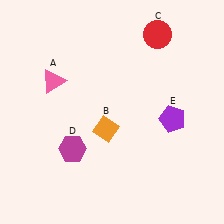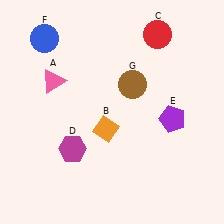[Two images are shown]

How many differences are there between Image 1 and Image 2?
There are 2 differences between the two images.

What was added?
A blue circle (F), a brown circle (G) were added in Image 2.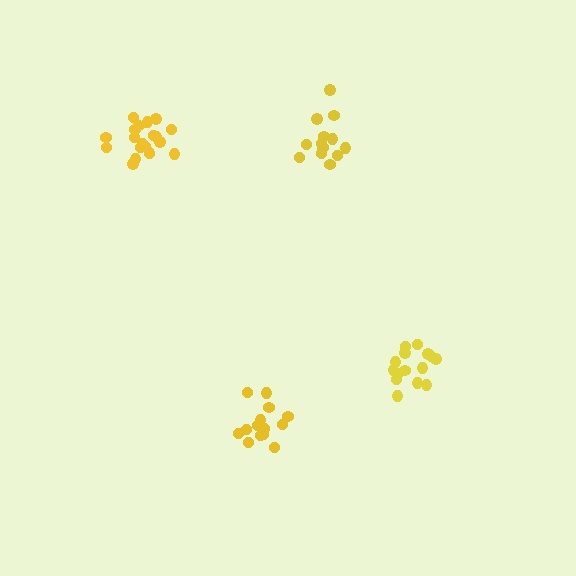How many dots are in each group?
Group 1: 14 dots, Group 2: 20 dots, Group 3: 15 dots, Group 4: 15 dots (64 total).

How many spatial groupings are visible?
There are 4 spatial groupings.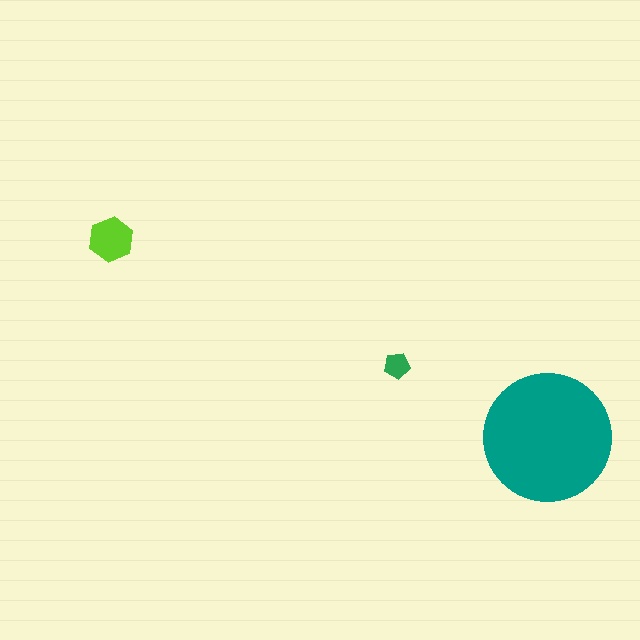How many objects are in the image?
There are 3 objects in the image.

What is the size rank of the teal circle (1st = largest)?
1st.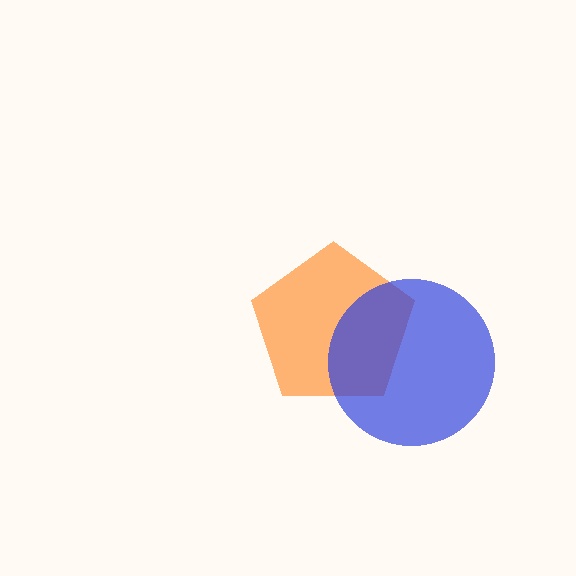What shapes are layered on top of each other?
The layered shapes are: an orange pentagon, a blue circle.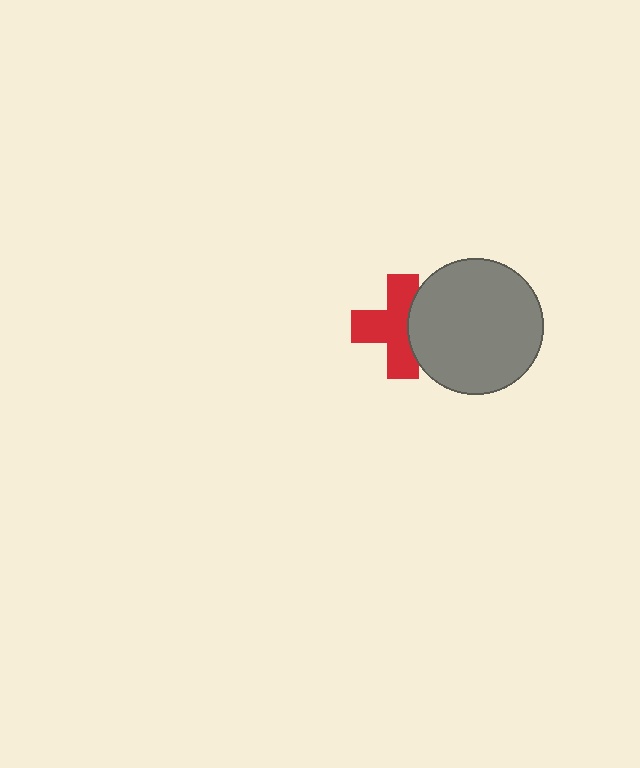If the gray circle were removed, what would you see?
You would see the complete red cross.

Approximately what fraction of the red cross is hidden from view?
Roughly 32% of the red cross is hidden behind the gray circle.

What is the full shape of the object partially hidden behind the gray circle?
The partially hidden object is a red cross.